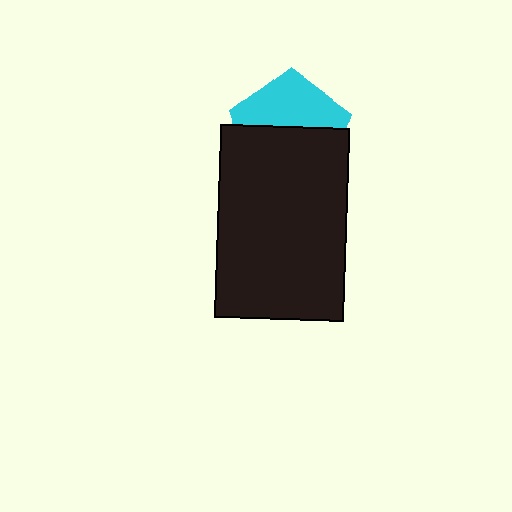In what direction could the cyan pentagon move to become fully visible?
The cyan pentagon could move up. That would shift it out from behind the black rectangle entirely.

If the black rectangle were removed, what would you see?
You would see the complete cyan pentagon.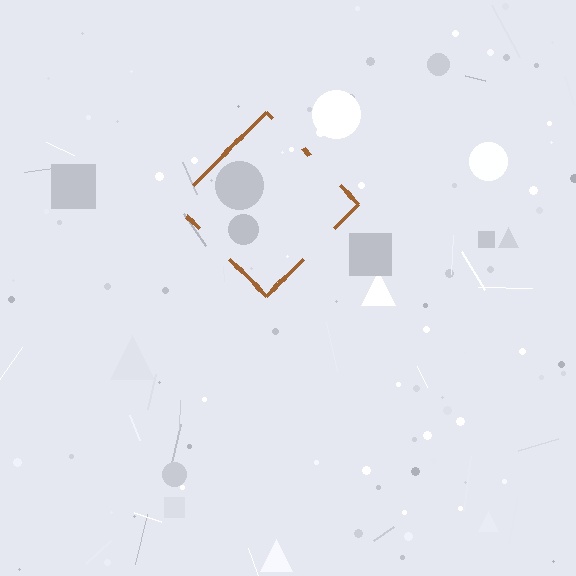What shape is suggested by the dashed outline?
The dashed outline suggests a diamond.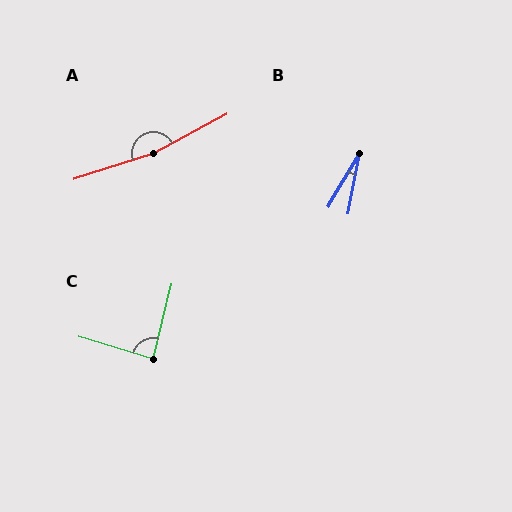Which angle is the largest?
A, at approximately 169 degrees.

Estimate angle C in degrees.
Approximately 87 degrees.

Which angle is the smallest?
B, at approximately 20 degrees.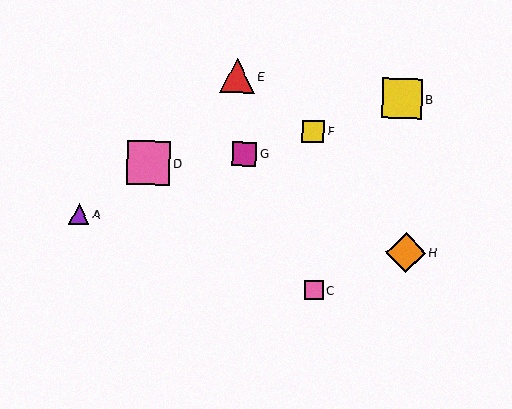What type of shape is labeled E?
Shape E is a red triangle.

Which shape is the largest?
The pink square (labeled D) is the largest.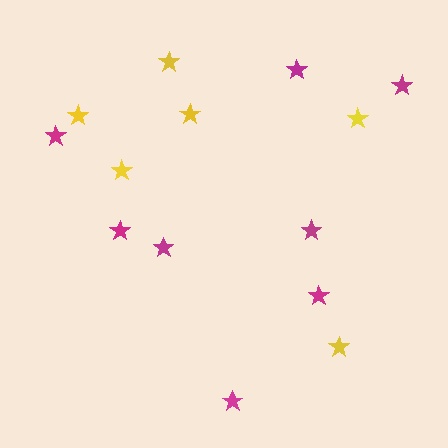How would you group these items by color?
There are 2 groups: one group of yellow stars (6) and one group of magenta stars (8).